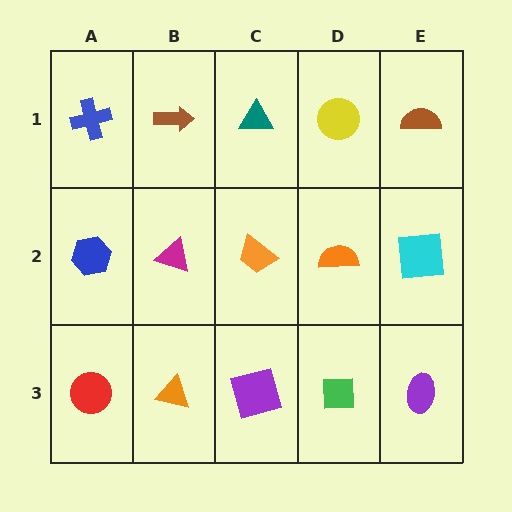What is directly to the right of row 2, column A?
A magenta triangle.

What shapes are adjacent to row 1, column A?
A blue hexagon (row 2, column A), a brown arrow (row 1, column B).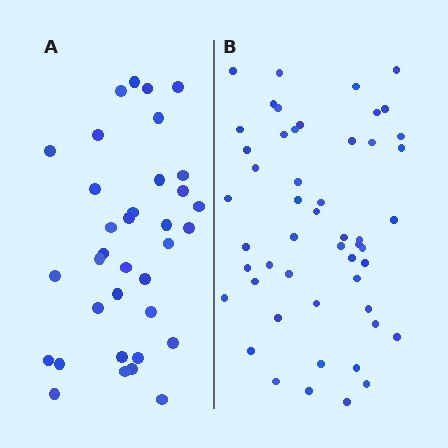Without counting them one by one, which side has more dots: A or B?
Region B (the right region) has more dots.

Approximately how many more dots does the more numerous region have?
Region B has approximately 15 more dots than region A.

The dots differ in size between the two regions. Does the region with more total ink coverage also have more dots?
No. Region A has more total ink coverage because its dots are larger, but region B actually contains more individual dots. Total area can be misleading — the number of items is what matters here.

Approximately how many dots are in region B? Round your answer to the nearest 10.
About 50 dots. (The exact count is 51, which rounds to 50.)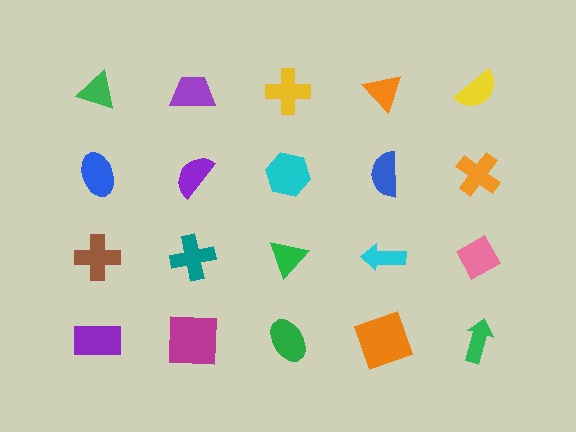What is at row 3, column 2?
A teal cross.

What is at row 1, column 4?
An orange triangle.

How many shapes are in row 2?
5 shapes.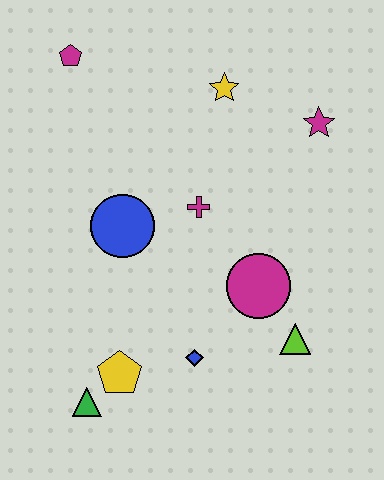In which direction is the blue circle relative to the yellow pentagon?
The blue circle is above the yellow pentagon.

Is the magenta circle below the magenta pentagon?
Yes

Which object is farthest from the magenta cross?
The green triangle is farthest from the magenta cross.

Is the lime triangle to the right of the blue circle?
Yes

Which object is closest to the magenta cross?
The blue circle is closest to the magenta cross.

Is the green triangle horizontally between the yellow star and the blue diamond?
No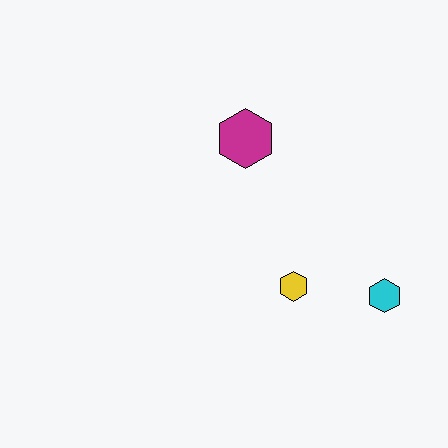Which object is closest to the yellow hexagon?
The cyan hexagon is closest to the yellow hexagon.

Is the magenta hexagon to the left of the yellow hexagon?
Yes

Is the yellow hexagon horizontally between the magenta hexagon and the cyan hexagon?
Yes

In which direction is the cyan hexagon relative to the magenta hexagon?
The cyan hexagon is below the magenta hexagon.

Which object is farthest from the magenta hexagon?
The cyan hexagon is farthest from the magenta hexagon.